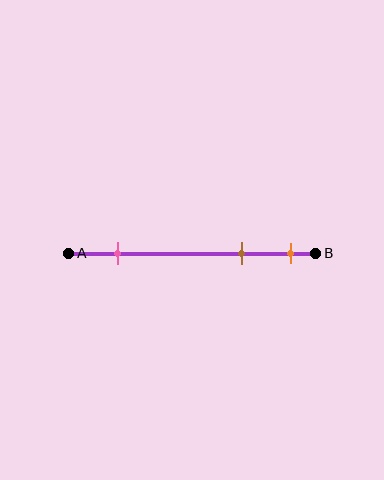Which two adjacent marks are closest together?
The brown and orange marks are the closest adjacent pair.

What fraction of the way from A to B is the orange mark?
The orange mark is approximately 90% (0.9) of the way from A to B.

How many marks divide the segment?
There are 3 marks dividing the segment.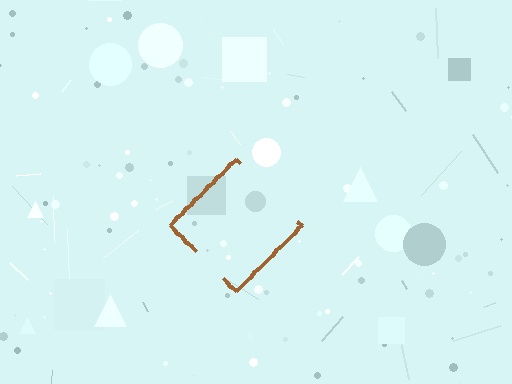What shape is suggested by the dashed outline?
The dashed outline suggests a diamond.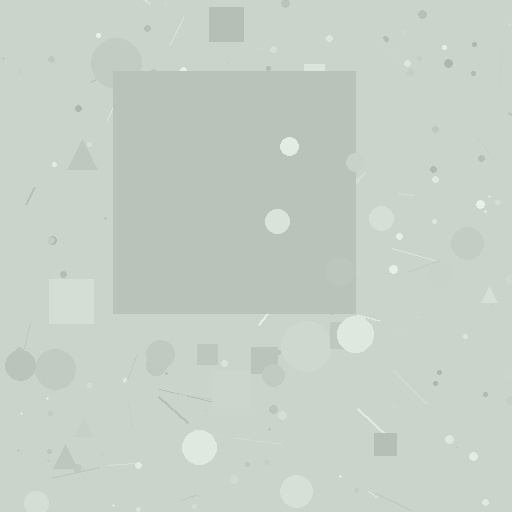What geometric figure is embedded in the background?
A square is embedded in the background.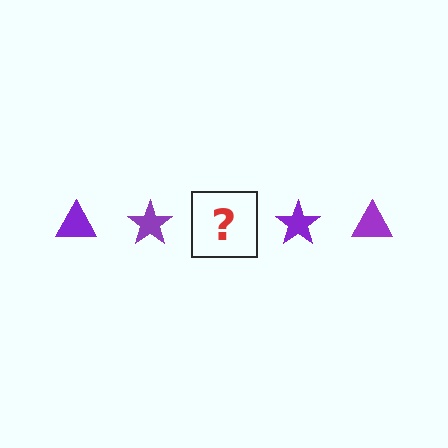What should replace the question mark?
The question mark should be replaced with a purple triangle.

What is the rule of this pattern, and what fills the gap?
The rule is that the pattern cycles through triangle, star shapes in purple. The gap should be filled with a purple triangle.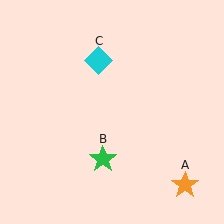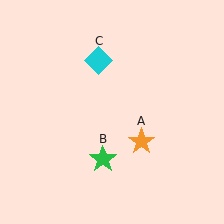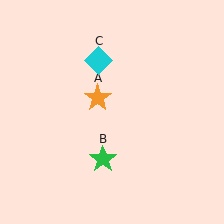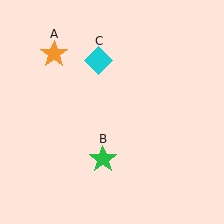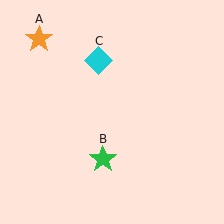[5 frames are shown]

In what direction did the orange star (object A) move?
The orange star (object A) moved up and to the left.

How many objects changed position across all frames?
1 object changed position: orange star (object A).